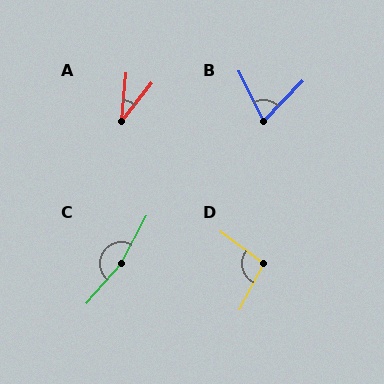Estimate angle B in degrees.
Approximately 71 degrees.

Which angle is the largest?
C, at approximately 167 degrees.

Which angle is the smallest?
A, at approximately 34 degrees.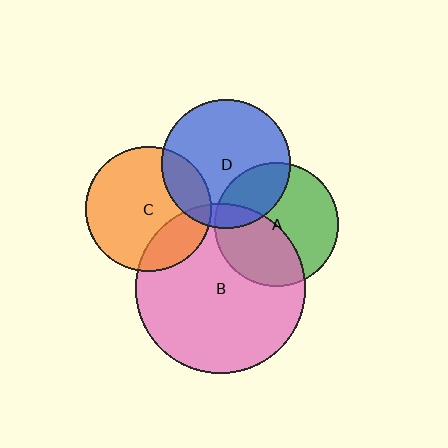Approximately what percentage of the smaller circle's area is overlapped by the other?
Approximately 25%.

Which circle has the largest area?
Circle B (pink).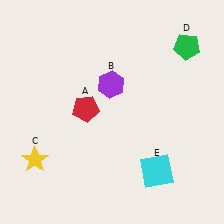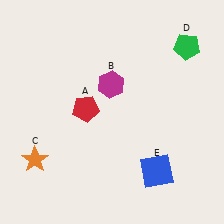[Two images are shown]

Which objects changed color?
B changed from purple to magenta. C changed from yellow to orange. E changed from cyan to blue.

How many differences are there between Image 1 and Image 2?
There are 3 differences between the two images.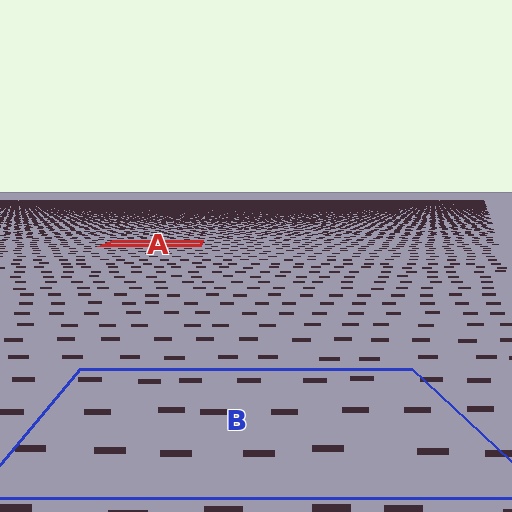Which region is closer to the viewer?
Region B is closer. The texture elements there are larger and more spread out.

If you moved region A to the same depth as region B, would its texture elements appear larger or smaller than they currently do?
They would appear larger. At a closer depth, the same texture elements are projected at a bigger on-screen size.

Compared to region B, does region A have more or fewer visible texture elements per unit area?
Region A has more texture elements per unit area — they are packed more densely because it is farther away.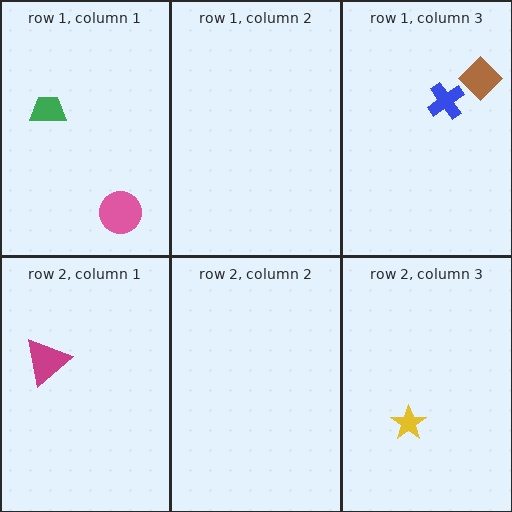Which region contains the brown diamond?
The row 1, column 3 region.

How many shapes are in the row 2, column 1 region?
1.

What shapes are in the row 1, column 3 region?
The brown diamond, the blue cross.